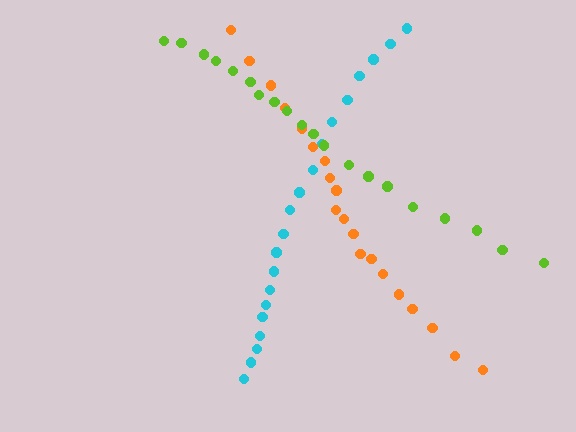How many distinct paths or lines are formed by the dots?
There are 3 distinct paths.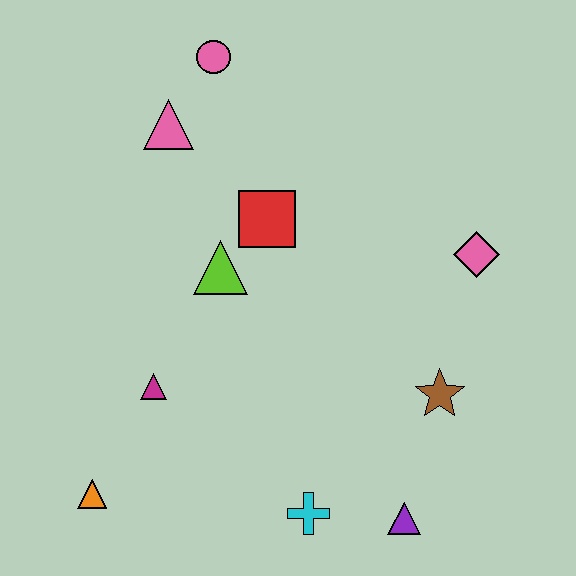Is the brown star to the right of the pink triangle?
Yes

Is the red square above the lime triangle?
Yes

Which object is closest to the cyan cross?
The purple triangle is closest to the cyan cross.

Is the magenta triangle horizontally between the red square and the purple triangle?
No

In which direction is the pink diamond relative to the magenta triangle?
The pink diamond is to the right of the magenta triangle.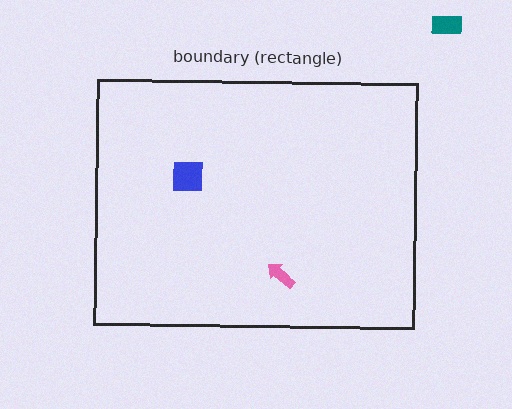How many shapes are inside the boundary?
2 inside, 1 outside.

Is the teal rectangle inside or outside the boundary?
Outside.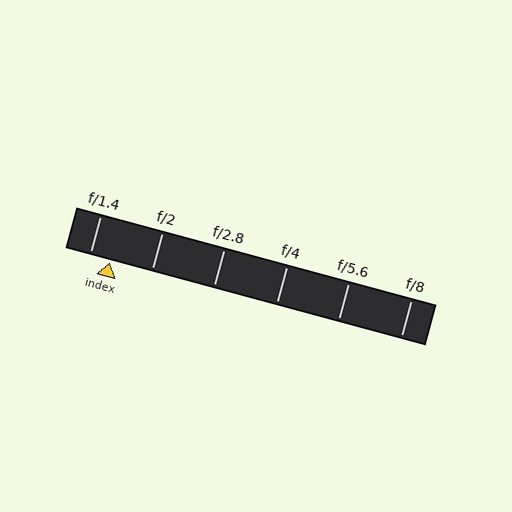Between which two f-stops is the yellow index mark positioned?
The index mark is between f/1.4 and f/2.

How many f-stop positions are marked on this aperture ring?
There are 6 f-stop positions marked.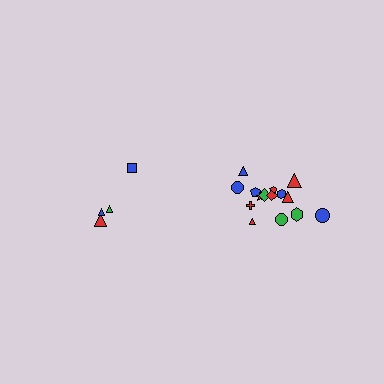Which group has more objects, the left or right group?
The right group.